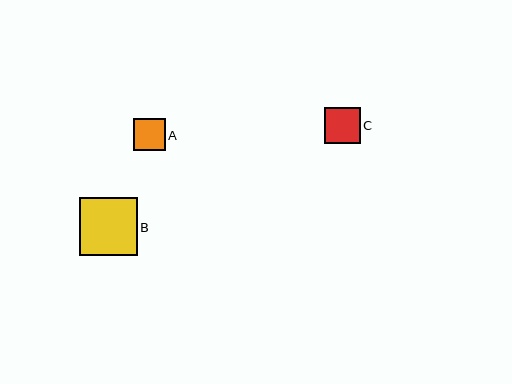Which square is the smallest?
Square A is the smallest with a size of approximately 32 pixels.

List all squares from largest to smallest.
From largest to smallest: B, C, A.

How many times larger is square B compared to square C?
Square B is approximately 1.6 times the size of square C.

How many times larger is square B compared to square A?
Square B is approximately 1.8 times the size of square A.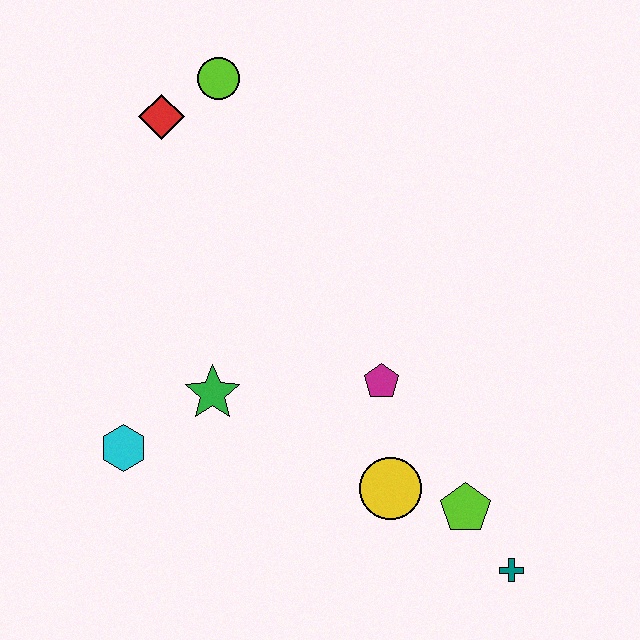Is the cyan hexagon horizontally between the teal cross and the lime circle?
No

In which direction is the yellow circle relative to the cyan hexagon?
The yellow circle is to the right of the cyan hexagon.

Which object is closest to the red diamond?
The lime circle is closest to the red diamond.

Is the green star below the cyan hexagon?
No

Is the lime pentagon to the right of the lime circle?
Yes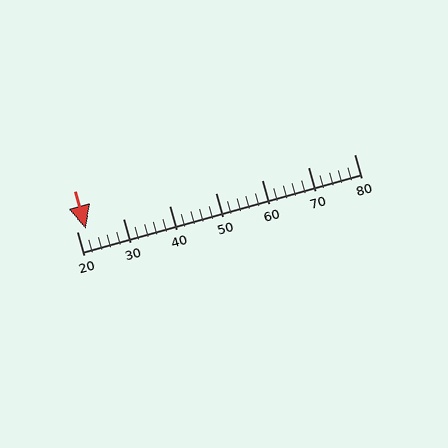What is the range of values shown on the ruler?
The ruler shows values from 20 to 80.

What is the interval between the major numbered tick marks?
The major tick marks are spaced 10 units apart.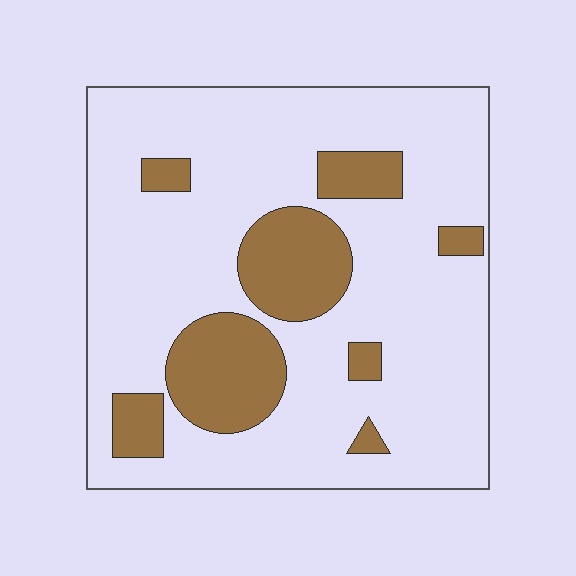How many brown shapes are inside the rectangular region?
8.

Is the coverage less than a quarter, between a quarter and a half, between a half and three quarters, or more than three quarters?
Less than a quarter.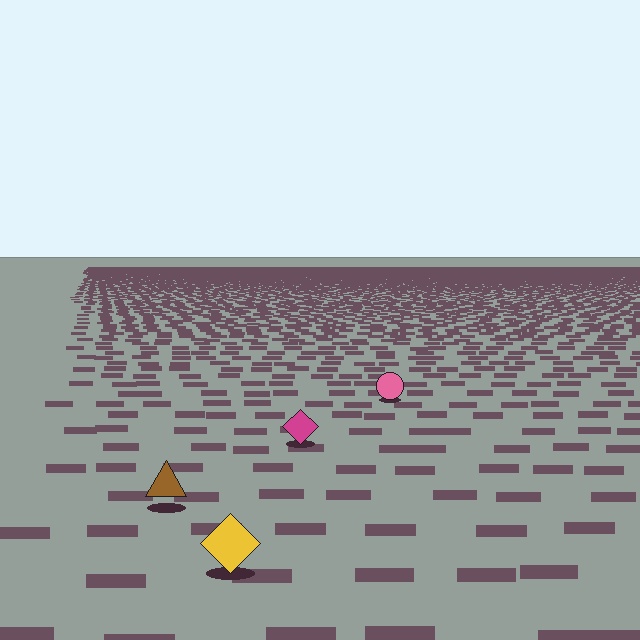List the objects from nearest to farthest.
From nearest to farthest: the yellow diamond, the brown triangle, the magenta diamond, the pink circle.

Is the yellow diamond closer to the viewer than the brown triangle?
Yes. The yellow diamond is closer — you can tell from the texture gradient: the ground texture is coarser near it.